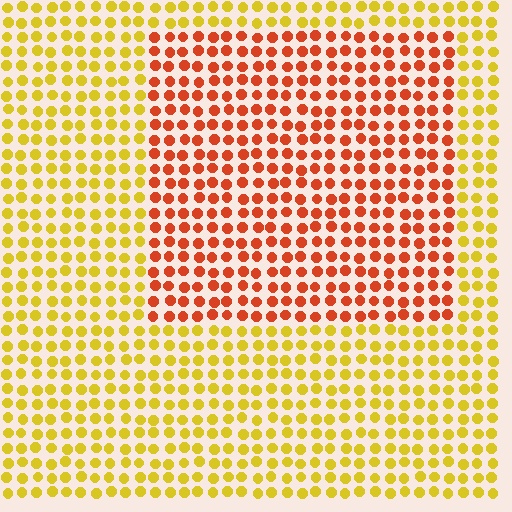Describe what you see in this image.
The image is filled with small yellow elements in a uniform arrangement. A rectangle-shaped region is visible where the elements are tinted to a slightly different hue, forming a subtle color boundary.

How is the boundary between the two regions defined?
The boundary is defined purely by a slight shift in hue (about 44 degrees). Spacing, size, and orientation are identical on both sides.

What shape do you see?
I see a rectangle.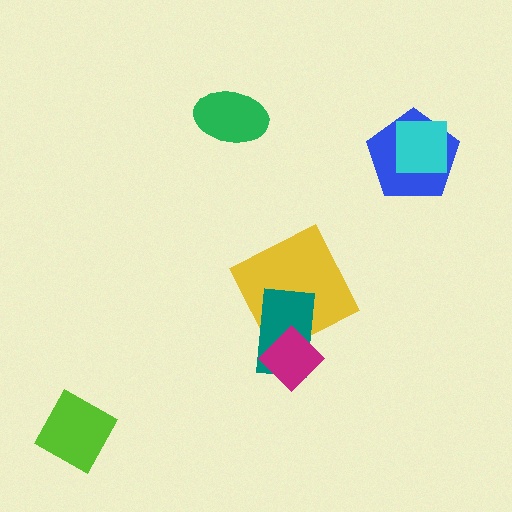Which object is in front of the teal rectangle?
The magenta diamond is in front of the teal rectangle.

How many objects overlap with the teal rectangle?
2 objects overlap with the teal rectangle.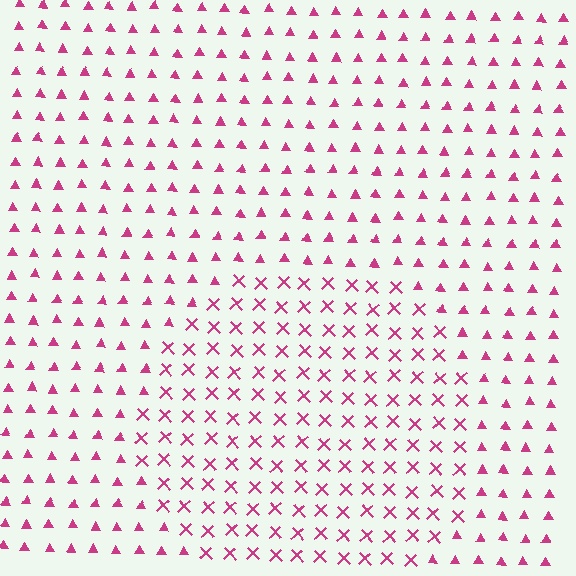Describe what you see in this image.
The image is filled with small magenta elements arranged in a uniform grid. A circle-shaped region contains X marks, while the surrounding area contains triangles. The boundary is defined purely by the change in element shape.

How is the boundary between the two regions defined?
The boundary is defined by a change in element shape: X marks inside vs. triangles outside. All elements share the same color and spacing.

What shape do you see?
I see a circle.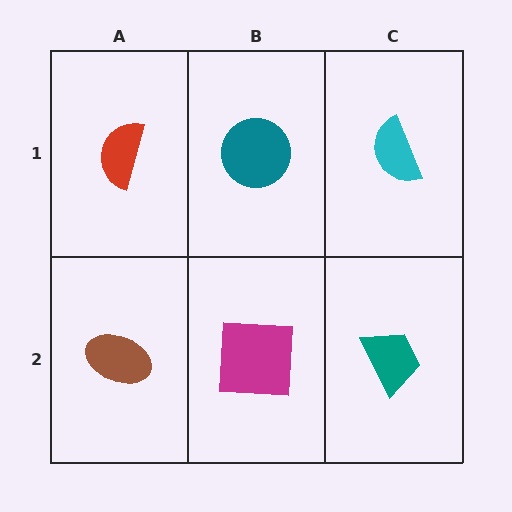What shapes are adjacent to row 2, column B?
A teal circle (row 1, column B), a brown ellipse (row 2, column A), a teal trapezoid (row 2, column C).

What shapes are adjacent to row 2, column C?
A cyan semicircle (row 1, column C), a magenta square (row 2, column B).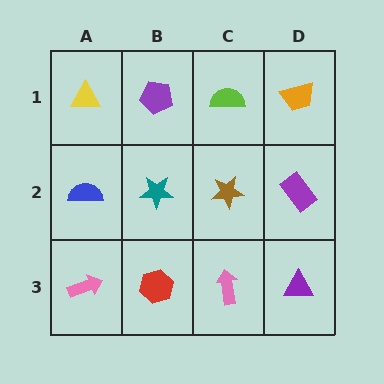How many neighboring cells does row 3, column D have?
2.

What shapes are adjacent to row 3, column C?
A brown star (row 2, column C), a red hexagon (row 3, column B), a purple triangle (row 3, column D).